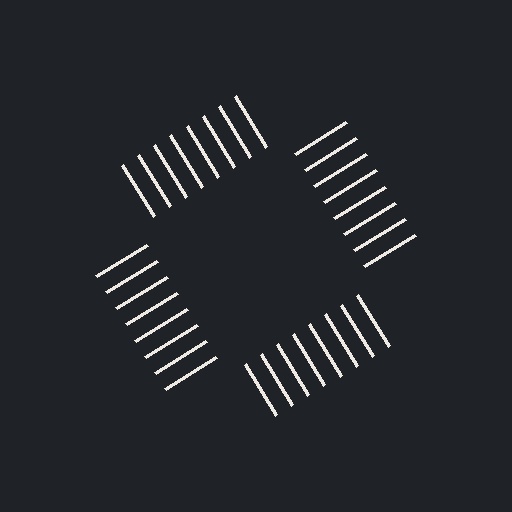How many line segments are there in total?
32 — 8 along each of the 4 edges.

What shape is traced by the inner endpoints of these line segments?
An illusory square — the line segments terminate on its edges but no continuous stroke is drawn.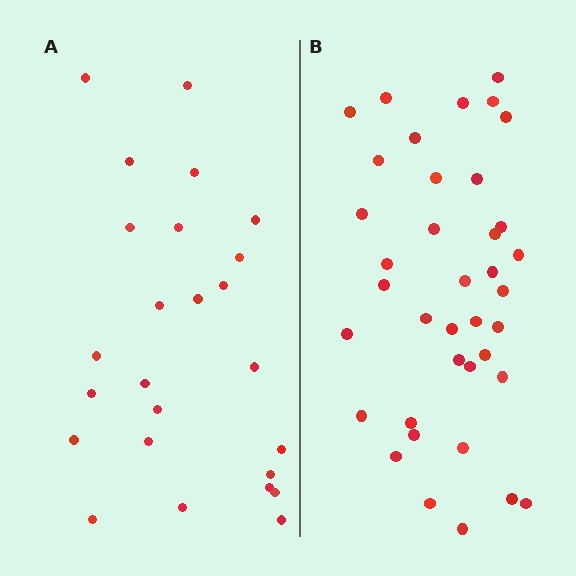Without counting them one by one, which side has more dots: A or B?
Region B (the right region) has more dots.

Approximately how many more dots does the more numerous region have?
Region B has approximately 15 more dots than region A.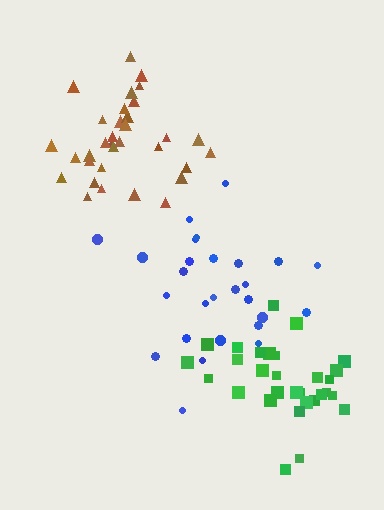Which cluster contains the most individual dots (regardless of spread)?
Brown (34).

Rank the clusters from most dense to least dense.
green, brown, blue.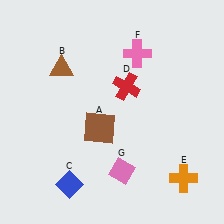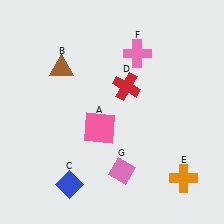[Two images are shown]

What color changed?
The square (A) changed from brown in Image 1 to pink in Image 2.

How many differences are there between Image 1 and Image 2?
There is 1 difference between the two images.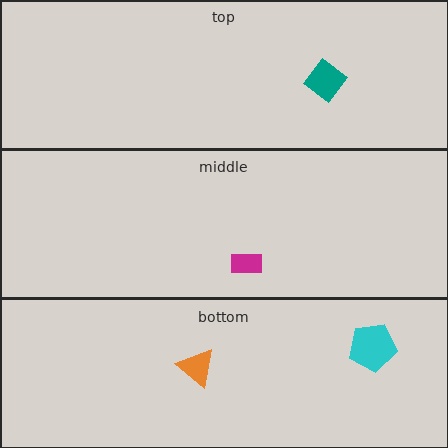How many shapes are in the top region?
1.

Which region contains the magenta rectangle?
The middle region.